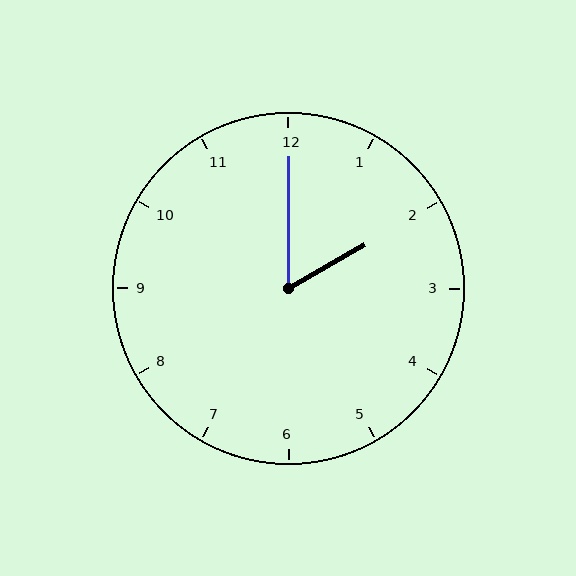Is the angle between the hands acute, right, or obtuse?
It is acute.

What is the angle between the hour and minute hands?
Approximately 60 degrees.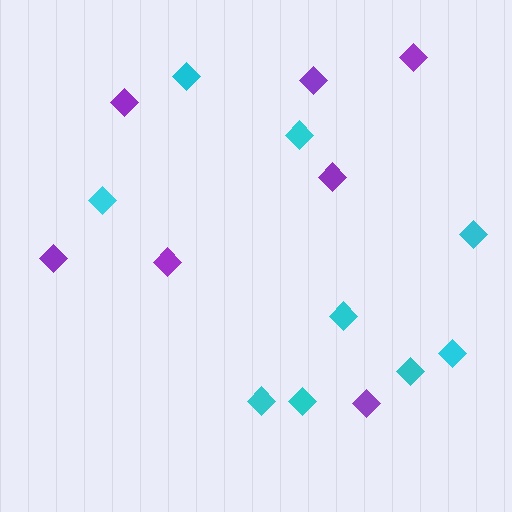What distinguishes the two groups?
There are 2 groups: one group of purple diamonds (7) and one group of cyan diamonds (9).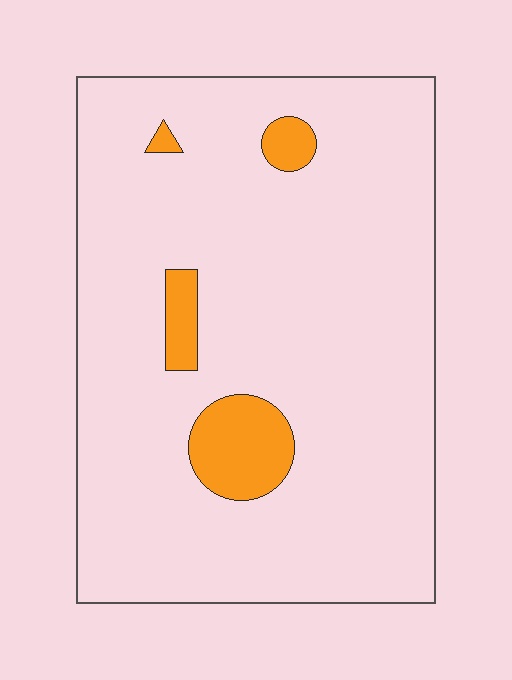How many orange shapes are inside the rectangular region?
4.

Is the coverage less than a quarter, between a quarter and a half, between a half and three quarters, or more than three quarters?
Less than a quarter.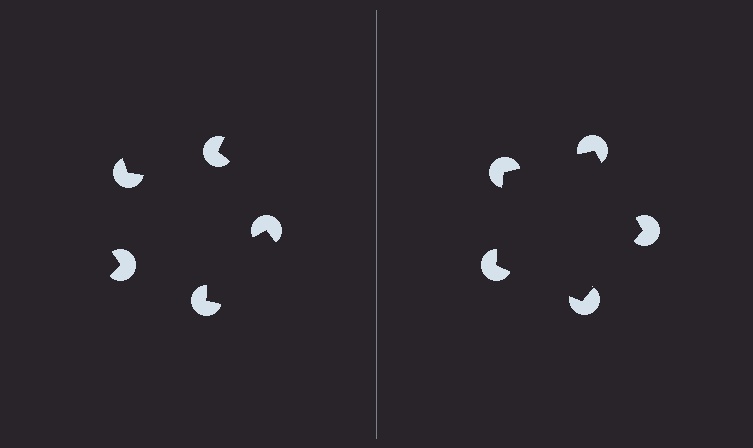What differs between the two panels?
The pac-man discs are positioned identically on both sides; only the wedge orientations differ. On the right they align to a pentagon; on the left they are misaligned.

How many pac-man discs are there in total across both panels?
10 — 5 on each side.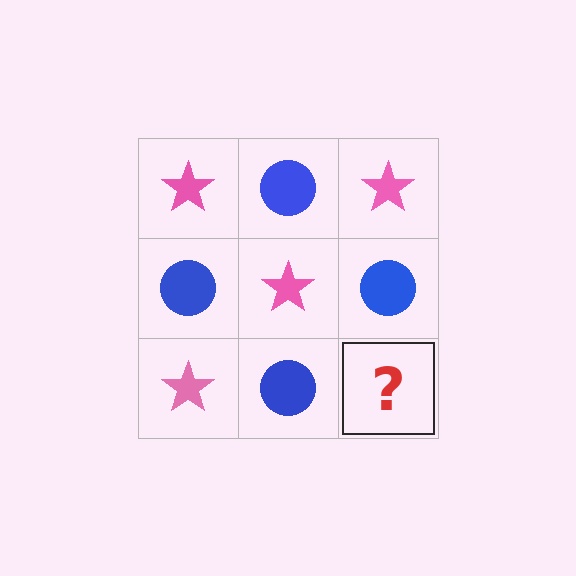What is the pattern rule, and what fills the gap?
The rule is that it alternates pink star and blue circle in a checkerboard pattern. The gap should be filled with a pink star.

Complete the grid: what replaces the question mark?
The question mark should be replaced with a pink star.